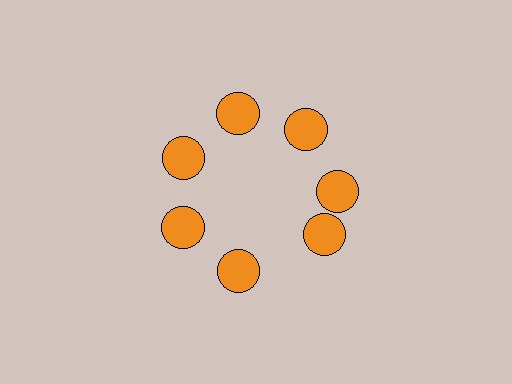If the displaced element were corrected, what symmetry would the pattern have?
It would have 7-fold rotational symmetry — the pattern would map onto itself every 51 degrees.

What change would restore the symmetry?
The symmetry would be restored by rotating it back into even spacing with its neighbors so that all 7 circles sit at equal angles and equal distance from the center.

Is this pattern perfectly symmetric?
No. The 7 orange circles are arranged in a ring, but one element near the 5 o'clock position is rotated out of alignment along the ring, breaking the 7-fold rotational symmetry.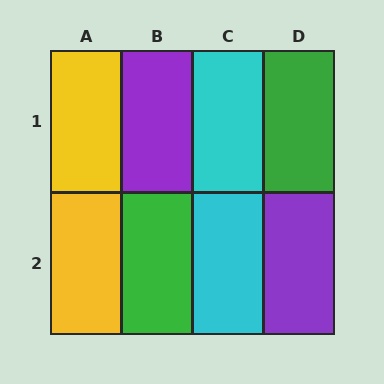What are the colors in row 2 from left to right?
Yellow, green, cyan, purple.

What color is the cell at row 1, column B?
Purple.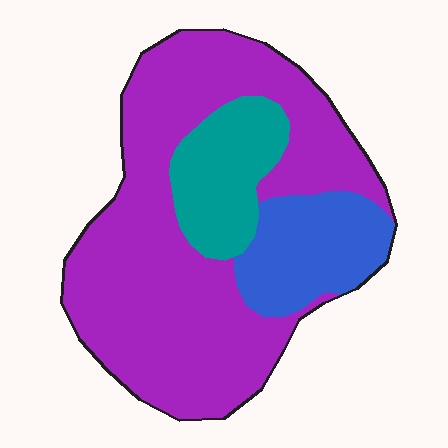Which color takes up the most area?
Purple, at roughly 65%.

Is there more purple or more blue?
Purple.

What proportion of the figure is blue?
Blue takes up about one sixth (1/6) of the figure.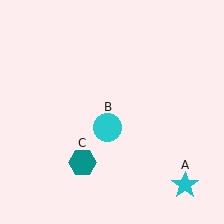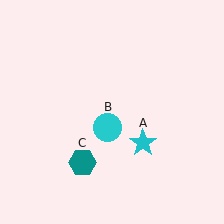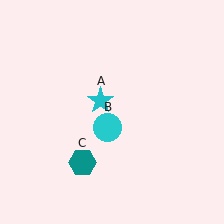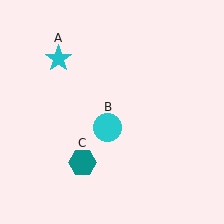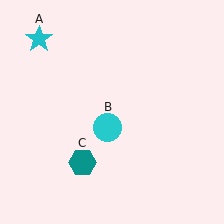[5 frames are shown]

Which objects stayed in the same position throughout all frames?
Cyan circle (object B) and teal hexagon (object C) remained stationary.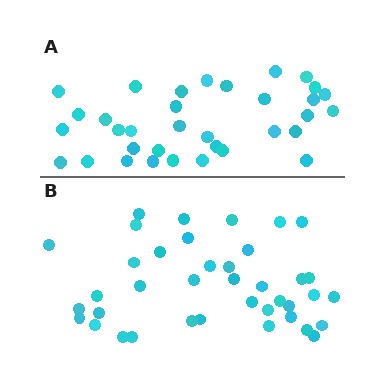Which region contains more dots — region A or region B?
Region B (the bottom region) has more dots.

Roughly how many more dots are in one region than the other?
Region B has about 5 more dots than region A.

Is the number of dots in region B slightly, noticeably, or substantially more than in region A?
Region B has only slightly more — the two regions are fairly close. The ratio is roughly 1.1 to 1.